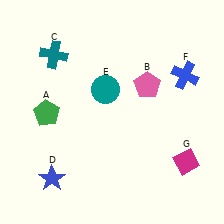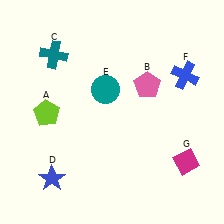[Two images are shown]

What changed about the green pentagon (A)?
In Image 1, A is green. In Image 2, it changed to lime.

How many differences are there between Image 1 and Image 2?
There is 1 difference between the two images.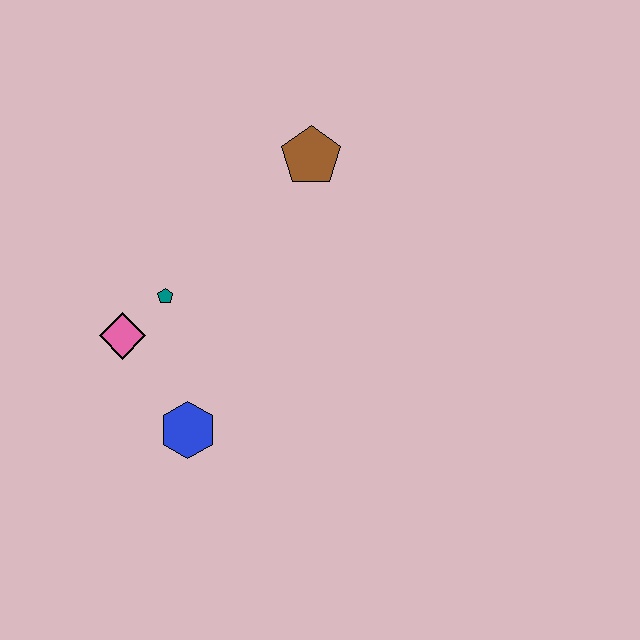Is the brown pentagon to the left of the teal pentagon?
No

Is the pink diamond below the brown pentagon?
Yes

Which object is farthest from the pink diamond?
The brown pentagon is farthest from the pink diamond.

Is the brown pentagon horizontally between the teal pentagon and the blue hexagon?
No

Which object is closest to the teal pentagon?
The pink diamond is closest to the teal pentagon.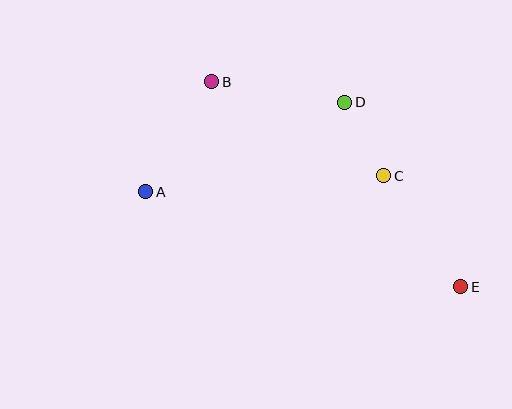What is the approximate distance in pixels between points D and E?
The distance between D and E is approximately 218 pixels.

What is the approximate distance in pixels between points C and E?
The distance between C and E is approximately 135 pixels.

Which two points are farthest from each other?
Points A and E are farthest from each other.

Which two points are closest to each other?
Points C and D are closest to each other.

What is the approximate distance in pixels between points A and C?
The distance between A and C is approximately 239 pixels.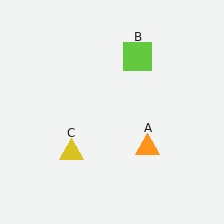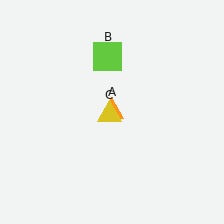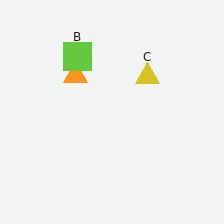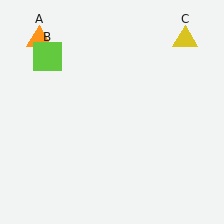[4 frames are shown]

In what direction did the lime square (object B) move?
The lime square (object B) moved left.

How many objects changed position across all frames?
3 objects changed position: orange triangle (object A), lime square (object B), yellow triangle (object C).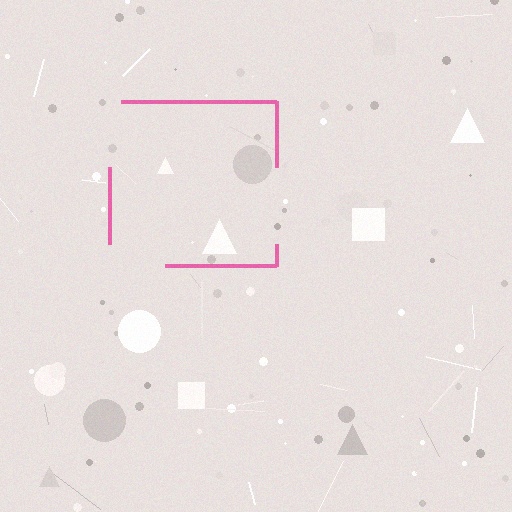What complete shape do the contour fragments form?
The contour fragments form a square.